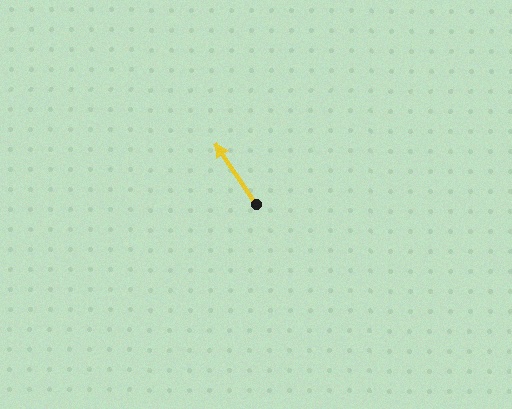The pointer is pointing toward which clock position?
Roughly 11 o'clock.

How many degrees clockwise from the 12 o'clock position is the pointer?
Approximately 326 degrees.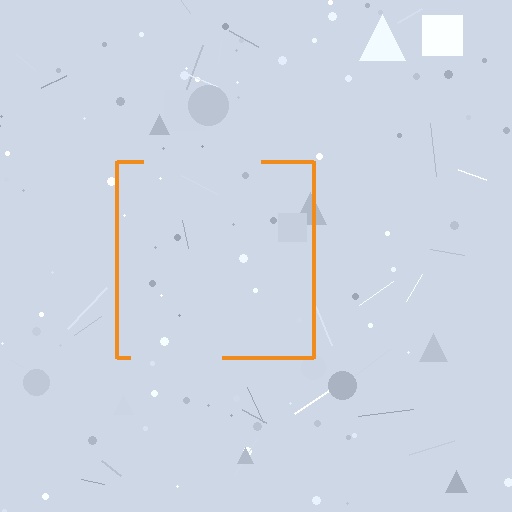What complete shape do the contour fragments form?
The contour fragments form a square.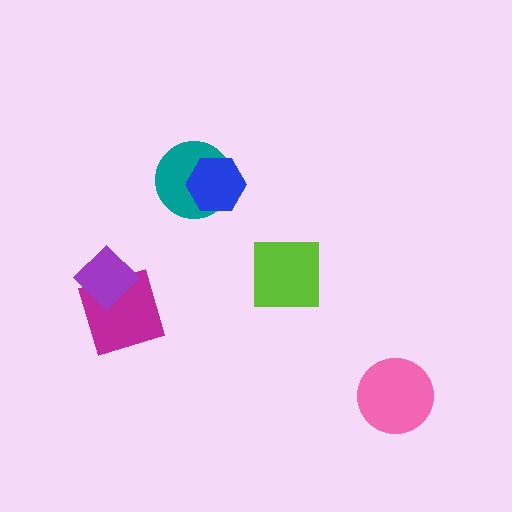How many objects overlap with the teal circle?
1 object overlaps with the teal circle.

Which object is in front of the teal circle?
The blue hexagon is in front of the teal circle.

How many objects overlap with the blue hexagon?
1 object overlaps with the blue hexagon.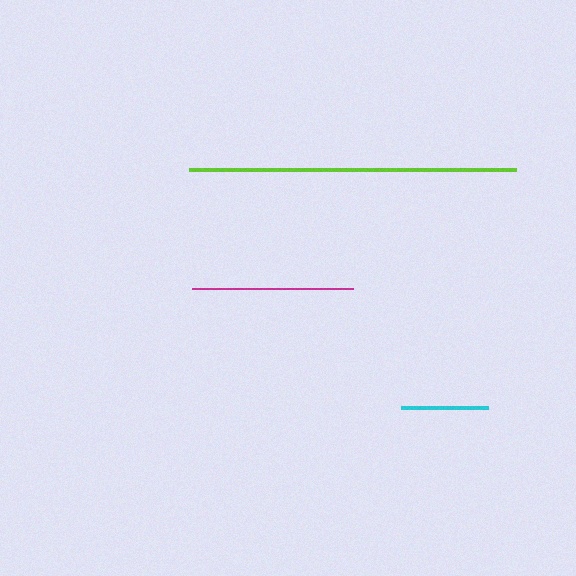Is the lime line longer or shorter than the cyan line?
The lime line is longer than the cyan line.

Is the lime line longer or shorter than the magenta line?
The lime line is longer than the magenta line.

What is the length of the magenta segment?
The magenta segment is approximately 161 pixels long.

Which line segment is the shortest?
The cyan line is the shortest at approximately 87 pixels.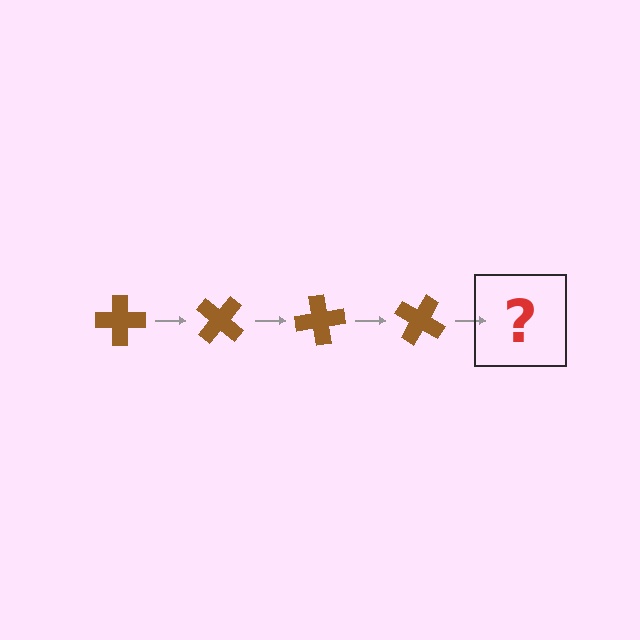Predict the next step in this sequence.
The next step is a brown cross rotated 160 degrees.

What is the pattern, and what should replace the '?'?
The pattern is that the cross rotates 40 degrees each step. The '?' should be a brown cross rotated 160 degrees.